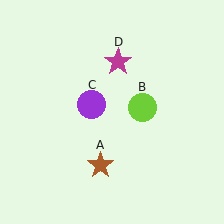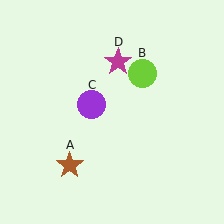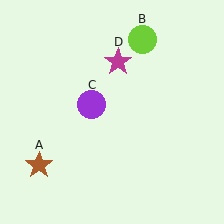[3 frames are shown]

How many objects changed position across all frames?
2 objects changed position: brown star (object A), lime circle (object B).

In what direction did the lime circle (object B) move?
The lime circle (object B) moved up.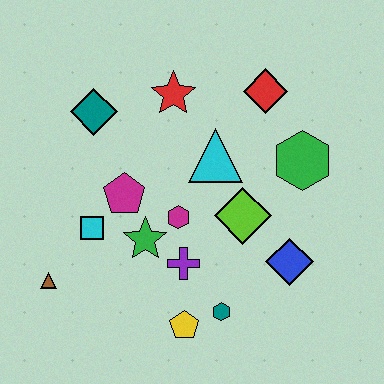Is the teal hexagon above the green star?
No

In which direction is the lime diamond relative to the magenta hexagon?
The lime diamond is to the right of the magenta hexagon.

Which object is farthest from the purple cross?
The red diamond is farthest from the purple cross.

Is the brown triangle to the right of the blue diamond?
No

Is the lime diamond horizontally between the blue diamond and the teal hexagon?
Yes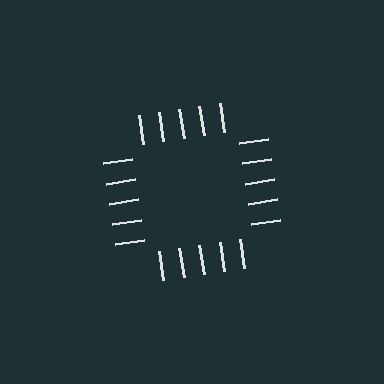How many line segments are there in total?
20 — 5 along each of the 4 edges.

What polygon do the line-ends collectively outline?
An illusory square — the line segments terminate on its edges but no continuous stroke is drawn.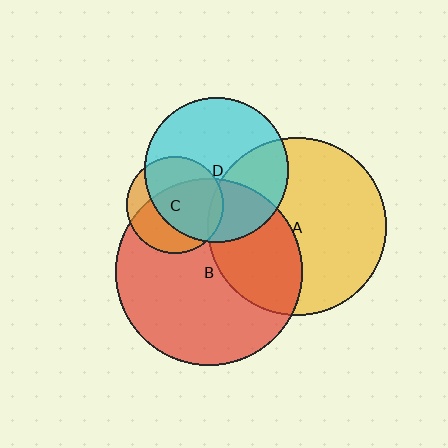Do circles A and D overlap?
Yes.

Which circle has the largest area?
Circle B (red).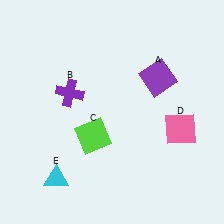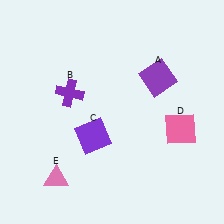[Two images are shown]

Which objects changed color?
C changed from lime to purple. E changed from cyan to pink.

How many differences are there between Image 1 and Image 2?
There are 2 differences between the two images.